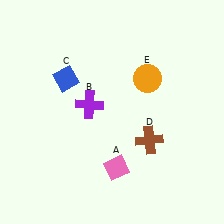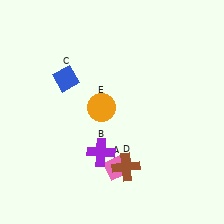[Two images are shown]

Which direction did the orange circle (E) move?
The orange circle (E) moved left.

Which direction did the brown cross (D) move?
The brown cross (D) moved down.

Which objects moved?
The objects that moved are: the purple cross (B), the brown cross (D), the orange circle (E).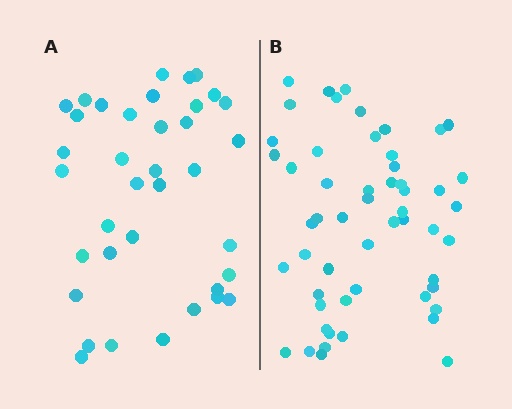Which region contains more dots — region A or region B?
Region B (the right region) has more dots.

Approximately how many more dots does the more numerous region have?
Region B has approximately 15 more dots than region A.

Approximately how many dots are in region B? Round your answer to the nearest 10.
About 50 dots. (The exact count is 54, which rounds to 50.)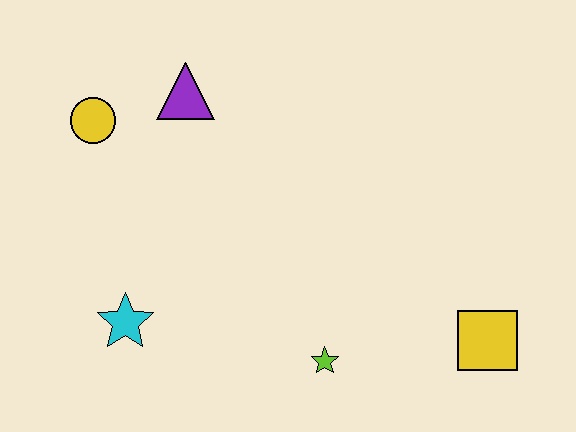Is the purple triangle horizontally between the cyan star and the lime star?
Yes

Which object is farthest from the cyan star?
The yellow square is farthest from the cyan star.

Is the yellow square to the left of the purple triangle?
No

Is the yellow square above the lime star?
Yes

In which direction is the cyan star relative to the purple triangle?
The cyan star is below the purple triangle.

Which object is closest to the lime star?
The yellow square is closest to the lime star.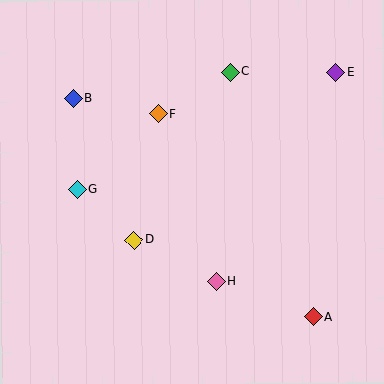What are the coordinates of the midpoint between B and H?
The midpoint between B and H is at (145, 190).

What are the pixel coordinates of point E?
Point E is at (335, 72).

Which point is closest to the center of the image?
Point D at (134, 240) is closest to the center.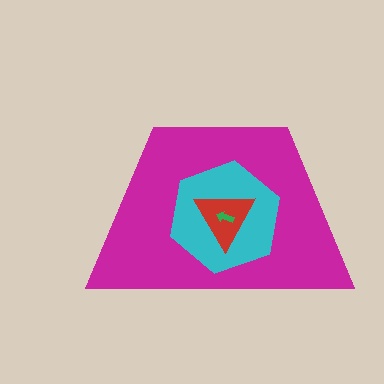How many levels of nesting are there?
4.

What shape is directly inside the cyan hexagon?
The red triangle.